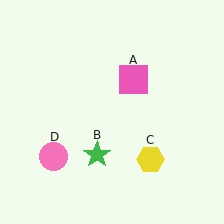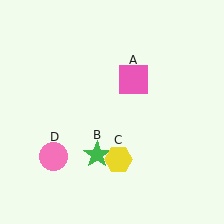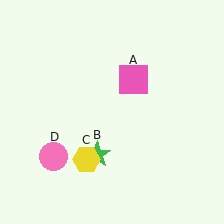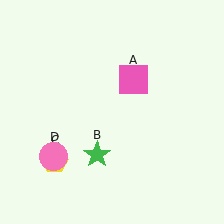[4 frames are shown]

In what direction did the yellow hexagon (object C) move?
The yellow hexagon (object C) moved left.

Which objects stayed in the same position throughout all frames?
Pink square (object A) and green star (object B) and pink circle (object D) remained stationary.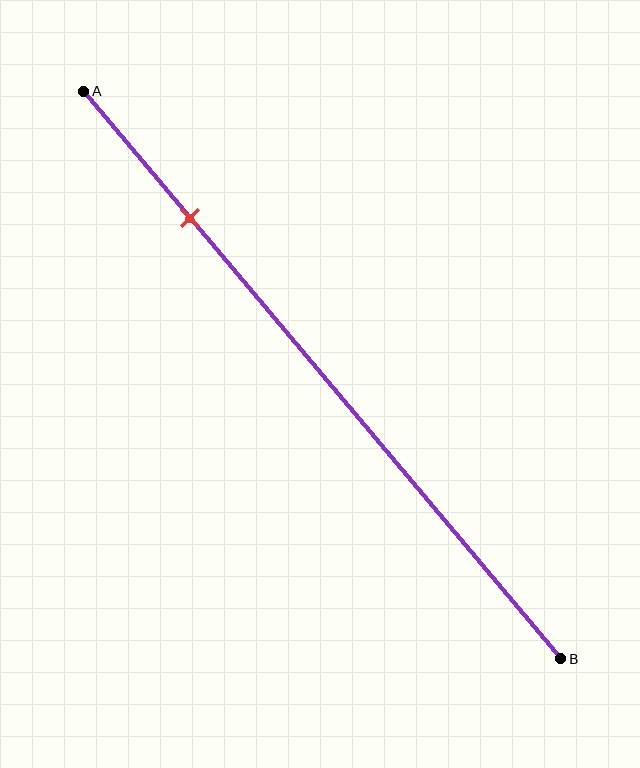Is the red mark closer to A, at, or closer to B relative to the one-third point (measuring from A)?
The red mark is closer to point A than the one-third point of segment AB.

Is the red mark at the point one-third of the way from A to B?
No, the mark is at about 20% from A, not at the 33% one-third point.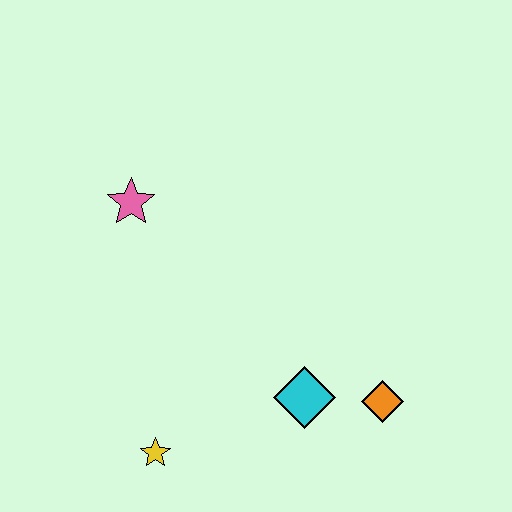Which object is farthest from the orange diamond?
The pink star is farthest from the orange diamond.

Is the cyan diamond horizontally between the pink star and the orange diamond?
Yes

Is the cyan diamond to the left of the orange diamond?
Yes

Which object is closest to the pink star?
The yellow star is closest to the pink star.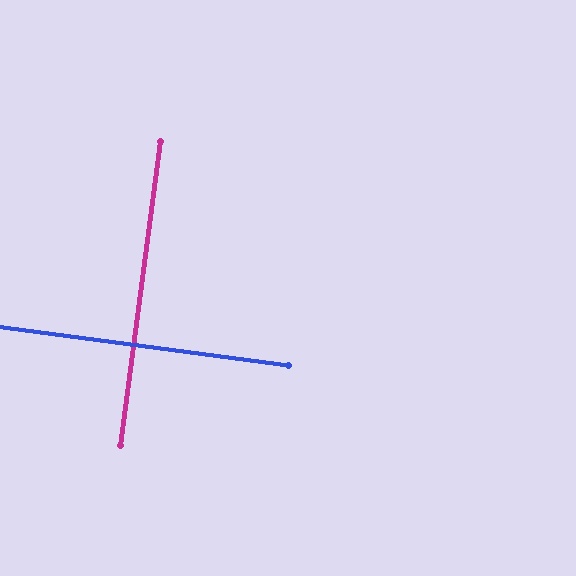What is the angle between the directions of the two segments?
Approximately 90 degrees.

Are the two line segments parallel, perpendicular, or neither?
Perpendicular — they meet at approximately 90°.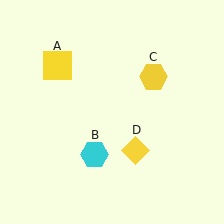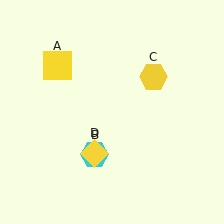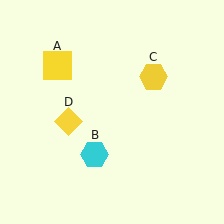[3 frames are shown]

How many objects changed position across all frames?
1 object changed position: yellow diamond (object D).